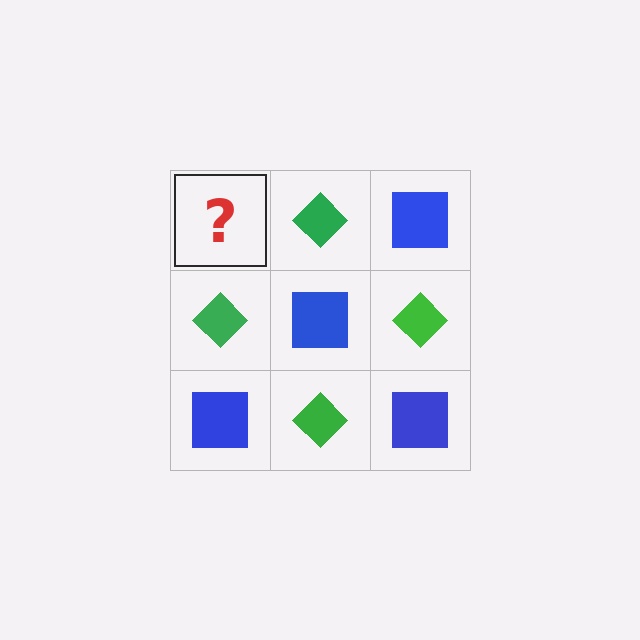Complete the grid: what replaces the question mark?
The question mark should be replaced with a blue square.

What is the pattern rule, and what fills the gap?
The rule is that it alternates blue square and green diamond in a checkerboard pattern. The gap should be filled with a blue square.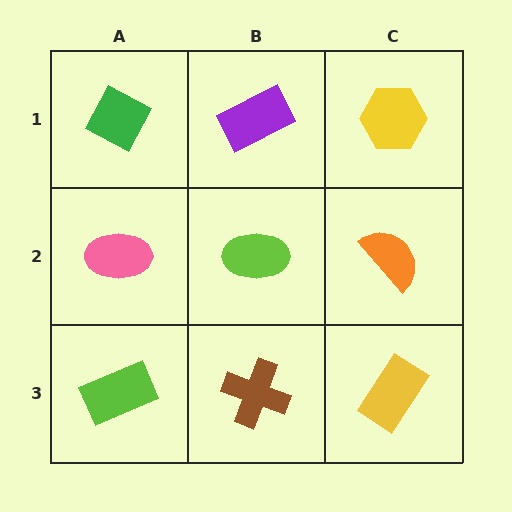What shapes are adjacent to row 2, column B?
A purple rectangle (row 1, column B), a brown cross (row 3, column B), a pink ellipse (row 2, column A), an orange semicircle (row 2, column C).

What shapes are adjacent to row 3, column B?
A lime ellipse (row 2, column B), a lime rectangle (row 3, column A), a yellow rectangle (row 3, column C).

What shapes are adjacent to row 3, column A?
A pink ellipse (row 2, column A), a brown cross (row 3, column B).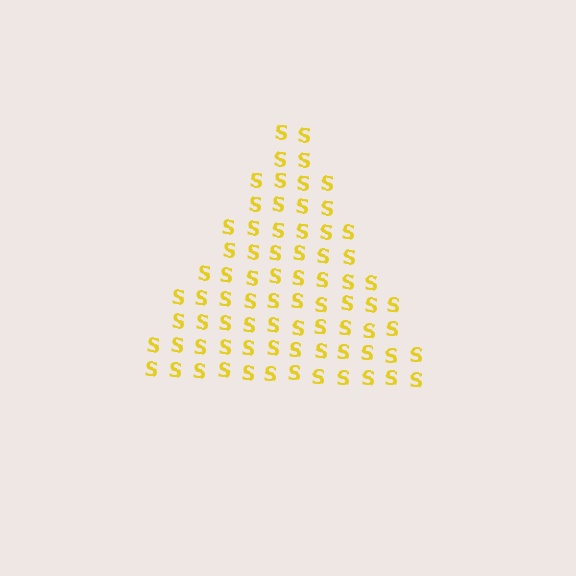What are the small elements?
The small elements are letter S's.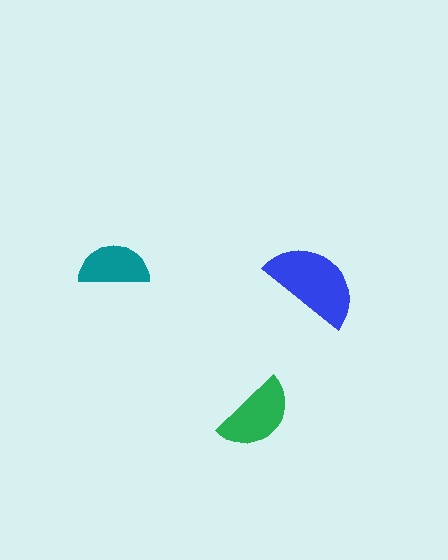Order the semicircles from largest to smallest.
the blue one, the green one, the teal one.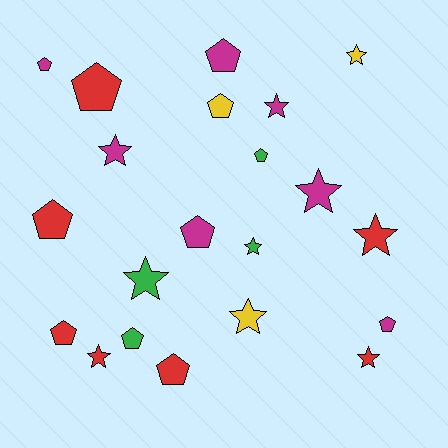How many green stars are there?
There are 2 green stars.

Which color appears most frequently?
Magenta, with 7 objects.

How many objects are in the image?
There are 21 objects.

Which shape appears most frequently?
Pentagon, with 11 objects.